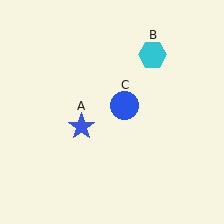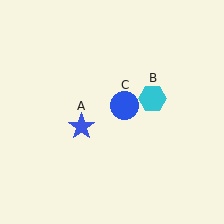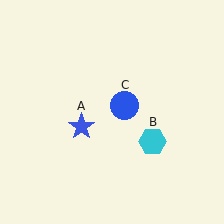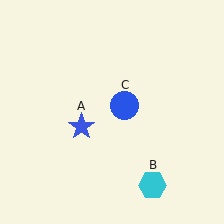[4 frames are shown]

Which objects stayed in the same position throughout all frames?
Blue star (object A) and blue circle (object C) remained stationary.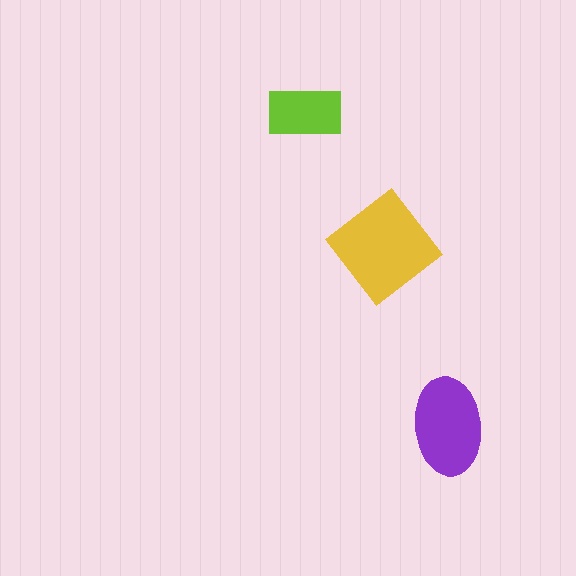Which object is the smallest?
The lime rectangle.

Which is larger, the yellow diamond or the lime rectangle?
The yellow diamond.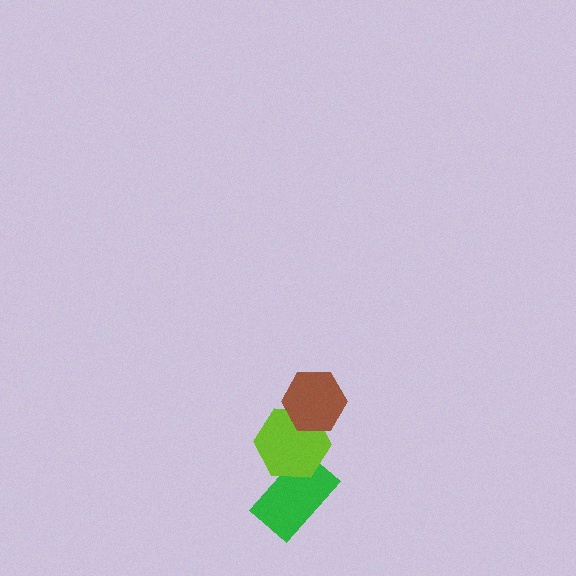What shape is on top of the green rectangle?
The lime hexagon is on top of the green rectangle.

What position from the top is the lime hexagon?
The lime hexagon is 2nd from the top.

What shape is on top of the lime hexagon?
The brown hexagon is on top of the lime hexagon.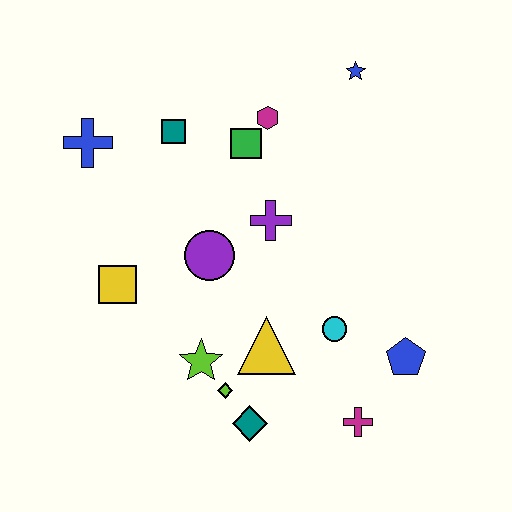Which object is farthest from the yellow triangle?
The blue star is farthest from the yellow triangle.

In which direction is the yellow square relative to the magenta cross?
The yellow square is to the left of the magenta cross.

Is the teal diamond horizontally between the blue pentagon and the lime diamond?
Yes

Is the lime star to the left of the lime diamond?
Yes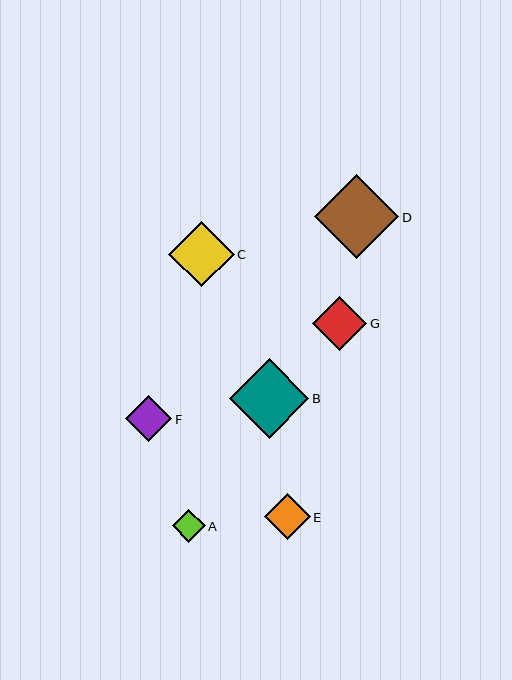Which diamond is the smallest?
Diamond A is the smallest with a size of approximately 33 pixels.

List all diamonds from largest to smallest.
From largest to smallest: D, B, C, G, F, E, A.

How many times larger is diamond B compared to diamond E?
Diamond B is approximately 1.7 times the size of diamond E.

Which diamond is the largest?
Diamond D is the largest with a size of approximately 84 pixels.